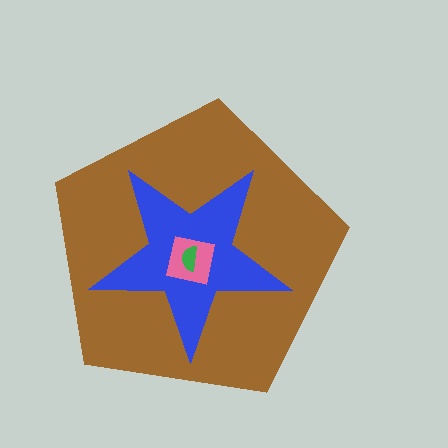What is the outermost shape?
The brown pentagon.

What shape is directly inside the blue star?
The pink square.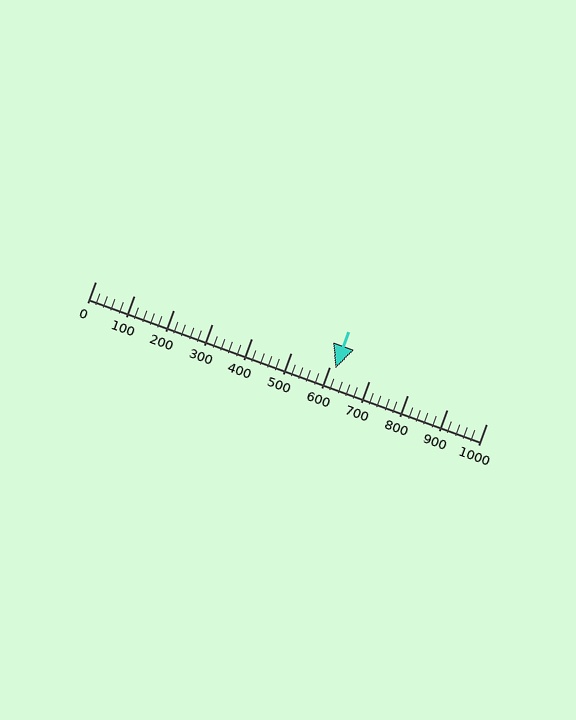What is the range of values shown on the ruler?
The ruler shows values from 0 to 1000.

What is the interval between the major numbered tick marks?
The major tick marks are spaced 100 units apart.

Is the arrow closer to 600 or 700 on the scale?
The arrow is closer to 600.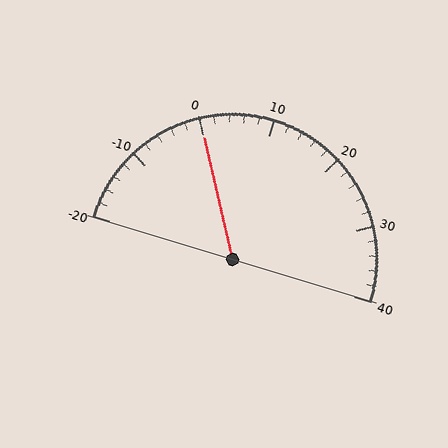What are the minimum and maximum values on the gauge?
The gauge ranges from -20 to 40.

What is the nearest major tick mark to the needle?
The nearest major tick mark is 0.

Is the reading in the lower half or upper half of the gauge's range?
The reading is in the lower half of the range (-20 to 40).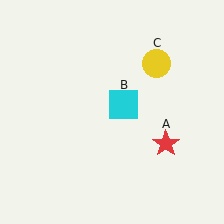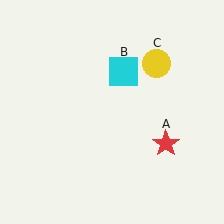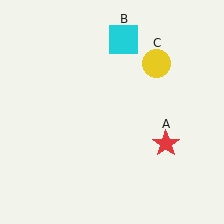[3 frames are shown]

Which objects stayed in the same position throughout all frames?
Red star (object A) and yellow circle (object C) remained stationary.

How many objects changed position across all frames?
1 object changed position: cyan square (object B).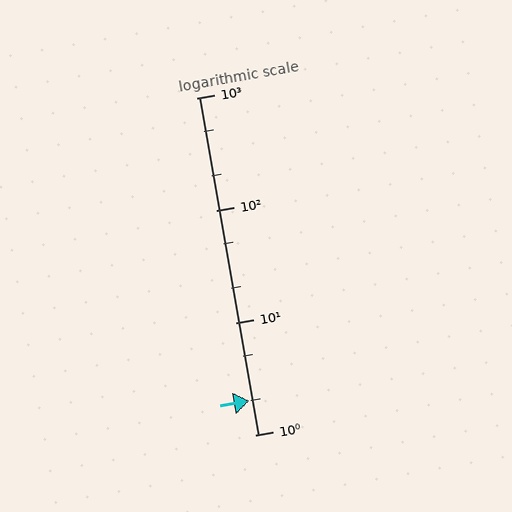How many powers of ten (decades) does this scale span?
The scale spans 3 decades, from 1 to 1000.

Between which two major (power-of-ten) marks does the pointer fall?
The pointer is between 1 and 10.